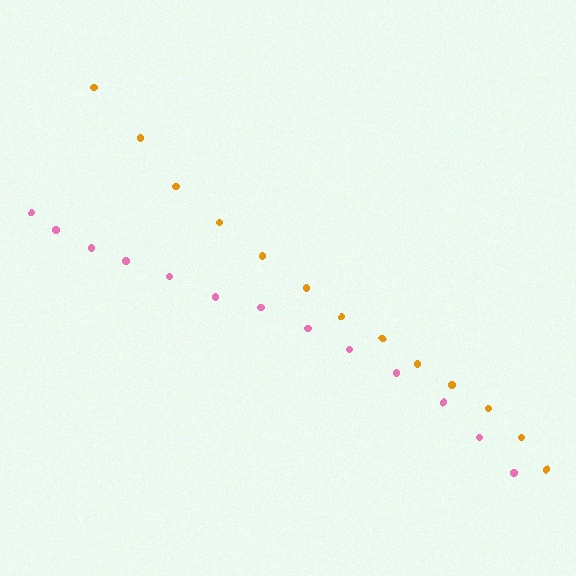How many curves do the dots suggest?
There are 2 distinct paths.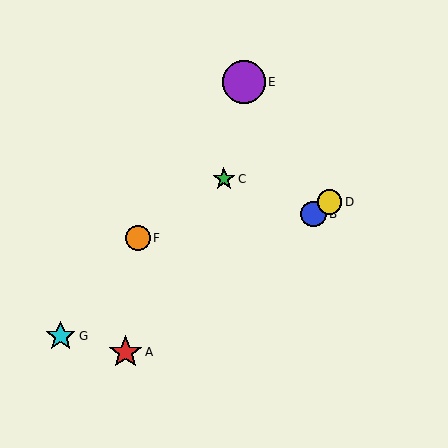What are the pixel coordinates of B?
Object B is at (313, 214).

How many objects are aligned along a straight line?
3 objects (A, B, D) are aligned along a straight line.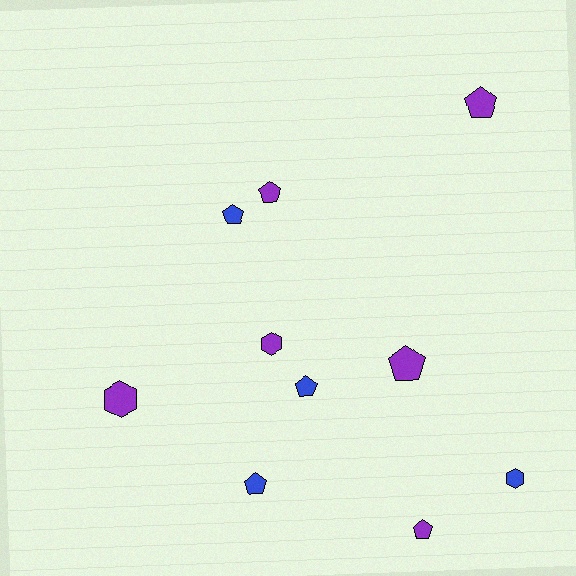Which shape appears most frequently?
Pentagon, with 7 objects.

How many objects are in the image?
There are 10 objects.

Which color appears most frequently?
Purple, with 6 objects.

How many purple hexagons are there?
There are 2 purple hexagons.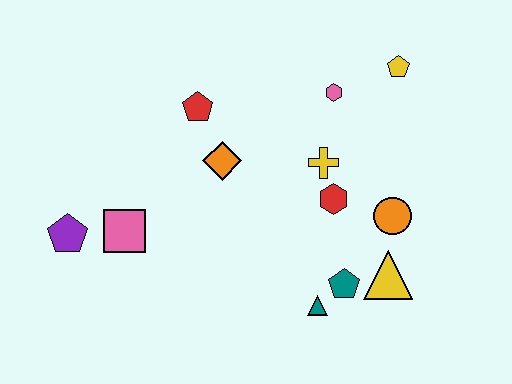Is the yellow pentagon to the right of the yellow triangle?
Yes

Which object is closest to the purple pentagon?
The pink square is closest to the purple pentagon.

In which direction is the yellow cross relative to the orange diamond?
The yellow cross is to the right of the orange diamond.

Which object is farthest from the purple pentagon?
The yellow pentagon is farthest from the purple pentagon.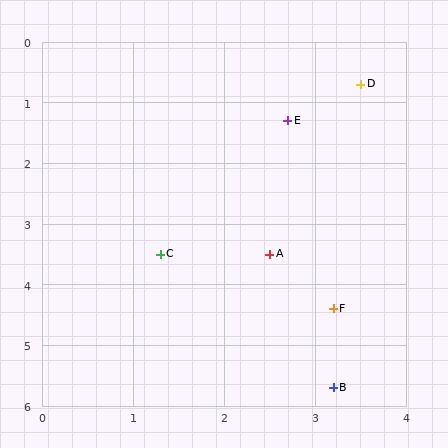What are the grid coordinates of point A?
Point A is at approximately (2.5, 3.5).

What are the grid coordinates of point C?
Point C is at approximately (1.3, 3.5).